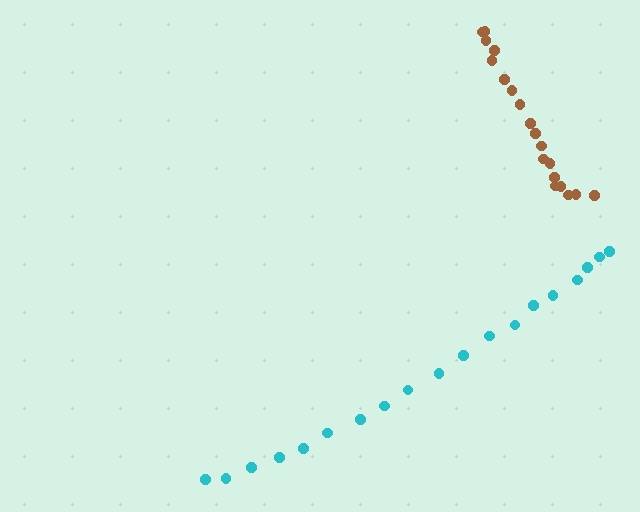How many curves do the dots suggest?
There are 2 distinct paths.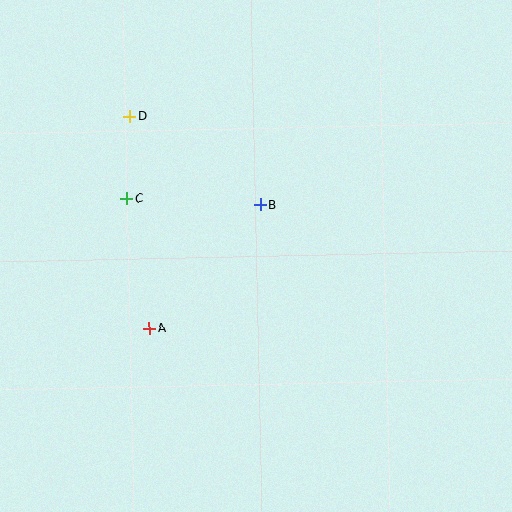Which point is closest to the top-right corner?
Point B is closest to the top-right corner.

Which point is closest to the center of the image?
Point B at (260, 205) is closest to the center.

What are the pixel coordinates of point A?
Point A is at (149, 329).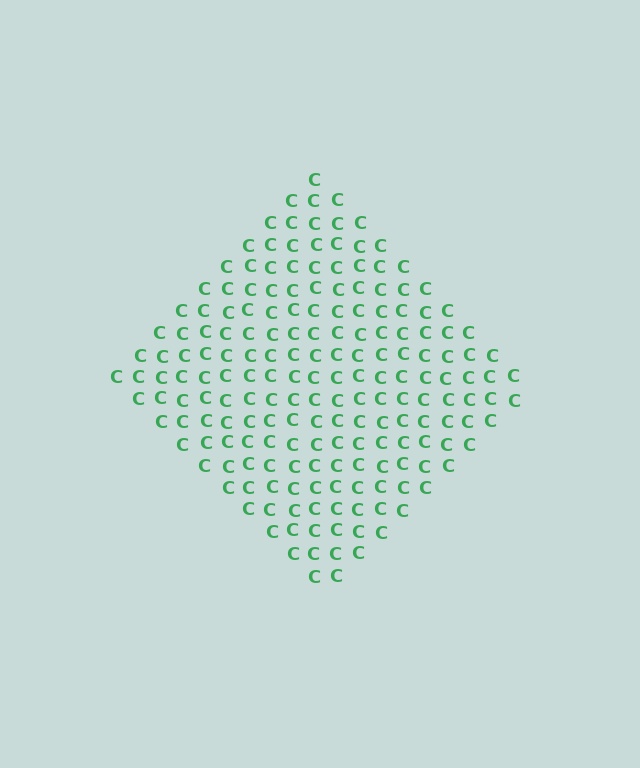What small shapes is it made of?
It is made of small letter C's.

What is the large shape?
The large shape is a diamond.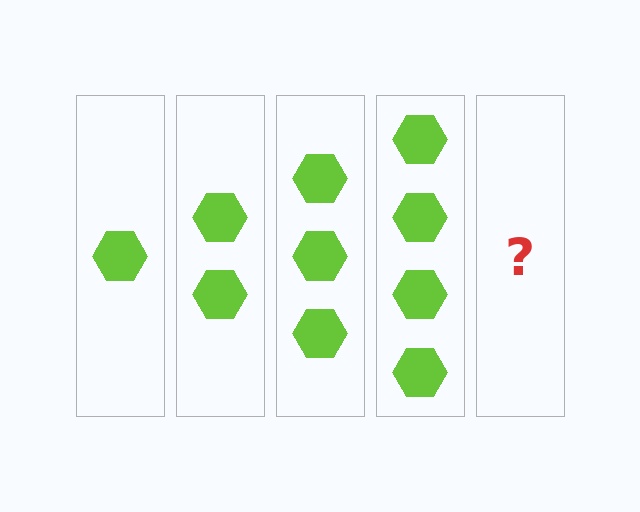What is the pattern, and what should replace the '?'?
The pattern is that each step adds one more hexagon. The '?' should be 5 hexagons.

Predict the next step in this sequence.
The next step is 5 hexagons.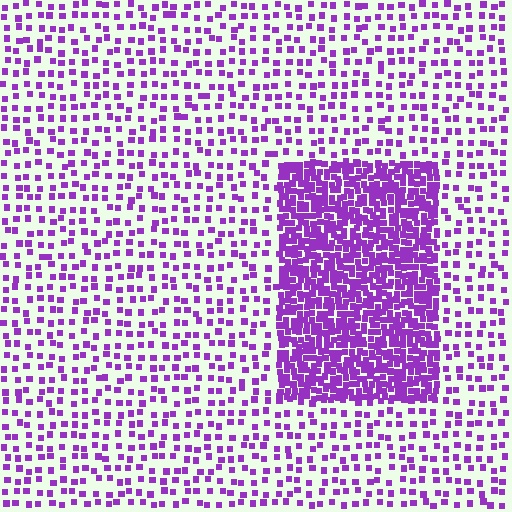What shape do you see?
I see a rectangle.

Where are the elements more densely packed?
The elements are more densely packed inside the rectangle boundary.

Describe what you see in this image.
The image contains small purple elements arranged at two different densities. A rectangle-shaped region is visible where the elements are more densely packed than the surrounding area.